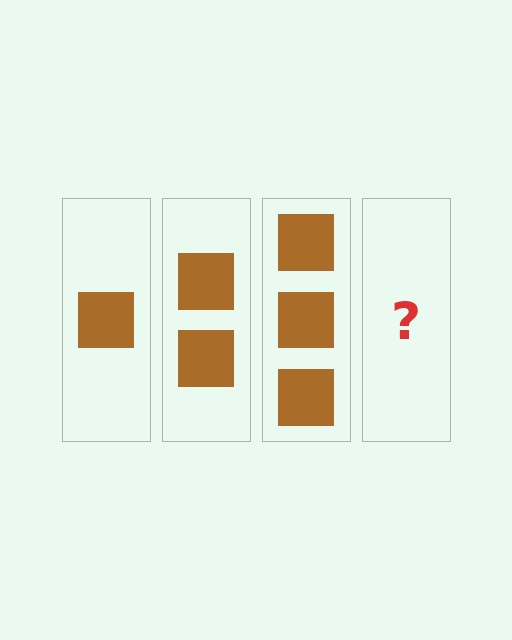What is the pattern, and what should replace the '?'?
The pattern is that each step adds one more square. The '?' should be 4 squares.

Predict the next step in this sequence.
The next step is 4 squares.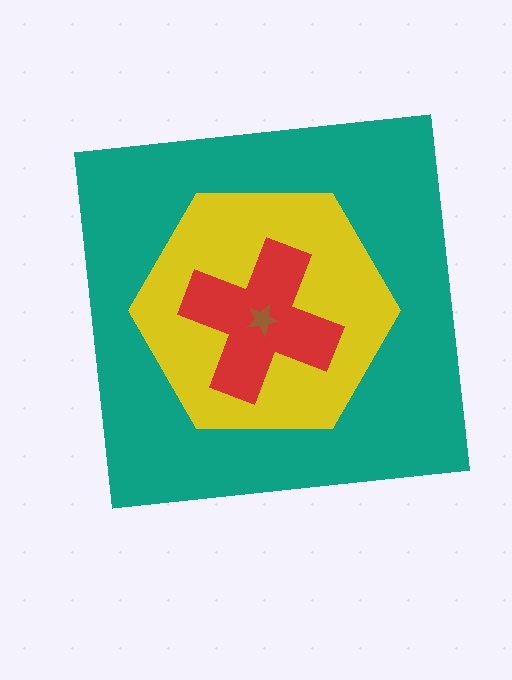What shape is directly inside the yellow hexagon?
The red cross.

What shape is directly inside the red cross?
The brown star.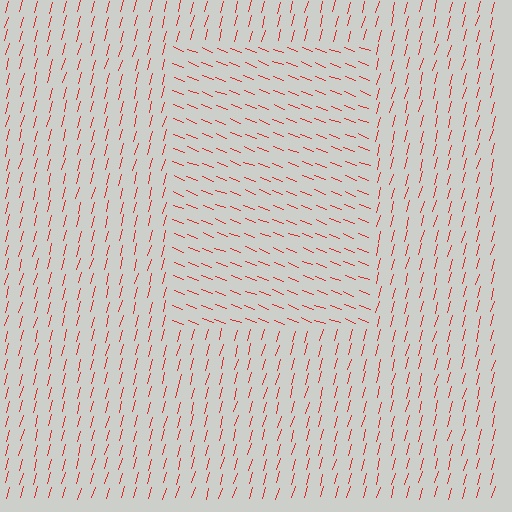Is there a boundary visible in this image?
Yes, there is a texture boundary formed by a change in line orientation.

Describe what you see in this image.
The image is filled with small red line segments. A rectangle region in the image has lines oriented differently from the surrounding lines, creating a visible texture boundary.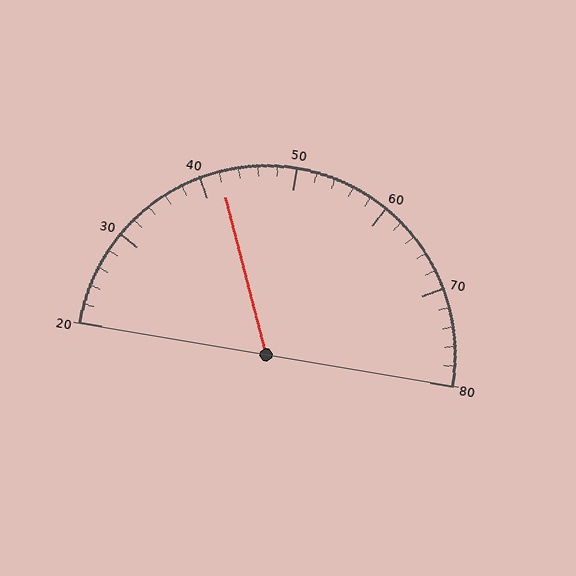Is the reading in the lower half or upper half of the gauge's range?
The reading is in the lower half of the range (20 to 80).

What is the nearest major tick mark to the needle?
The nearest major tick mark is 40.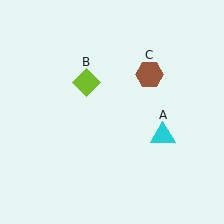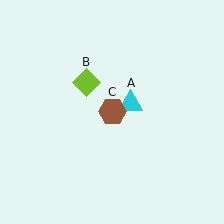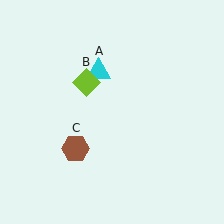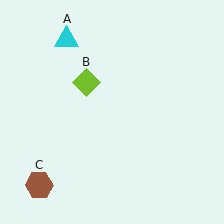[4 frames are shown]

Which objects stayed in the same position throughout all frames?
Lime diamond (object B) remained stationary.